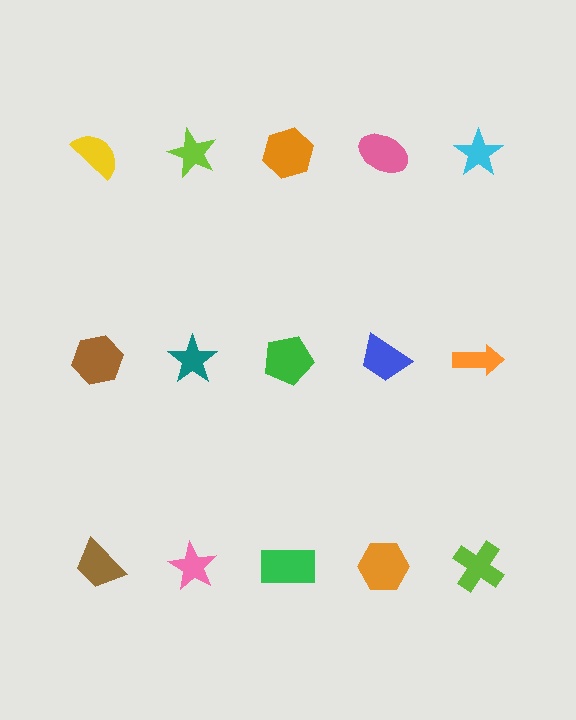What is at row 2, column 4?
A blue trapezoid.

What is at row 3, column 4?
An orange hexagon.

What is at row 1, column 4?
A pink ellipse.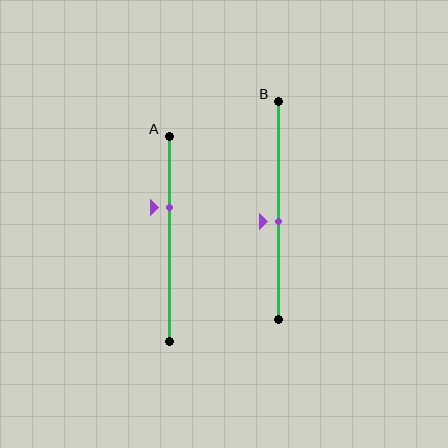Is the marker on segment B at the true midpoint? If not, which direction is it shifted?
No, the marker on segment B is shifted downward by about 5% of the segment length.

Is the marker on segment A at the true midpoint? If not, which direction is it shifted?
No, the marker on segment A is shifted upward by about 15% of the segment length.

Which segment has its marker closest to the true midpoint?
Segment B has its marker closest to the true midpoint.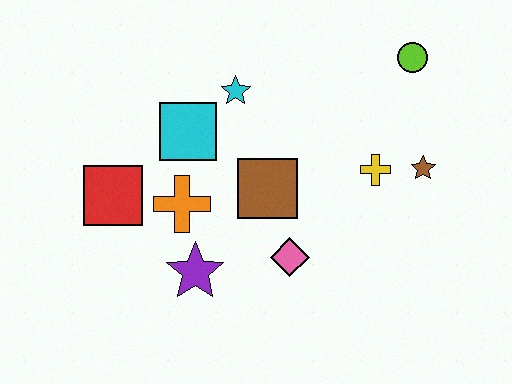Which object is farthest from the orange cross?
The lime circle is farthest from the orange cross.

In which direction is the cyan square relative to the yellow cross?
The cyan square is to the left of the yellow cross.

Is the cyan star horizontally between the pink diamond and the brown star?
No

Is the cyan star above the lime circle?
No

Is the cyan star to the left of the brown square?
Yes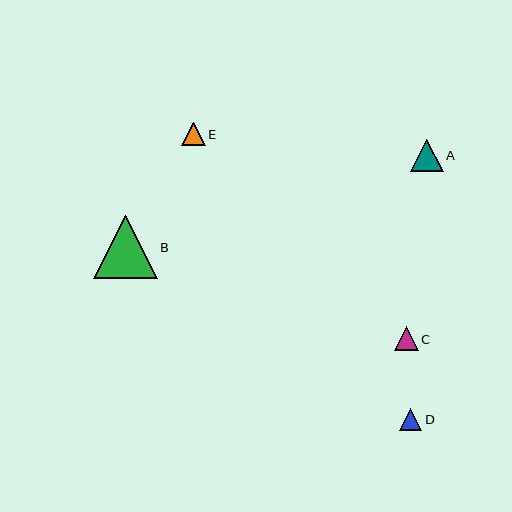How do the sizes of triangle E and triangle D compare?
Triangle E and triangle D are approximately the same size.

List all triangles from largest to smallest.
From largest to smallest: B, A, C, E, D.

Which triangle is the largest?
Triangle B is the largest with a size of approximately 63 pixels.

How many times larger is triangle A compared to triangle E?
Triangle A is approximately 1.4 times the size of triangle E.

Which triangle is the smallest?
Triangle D is the smallest with a size of approximately 22 pixels.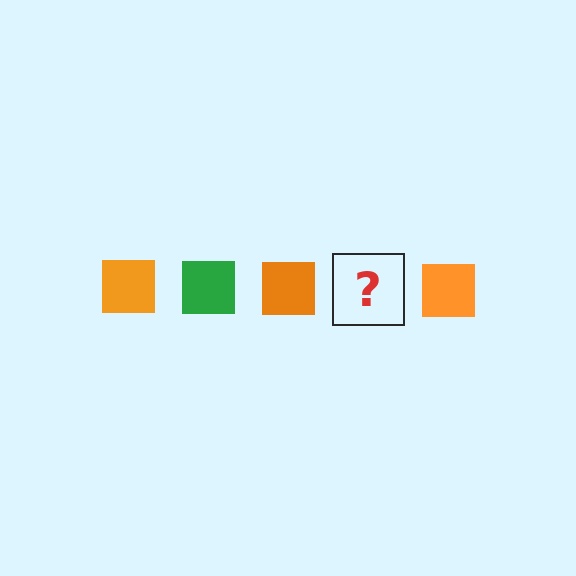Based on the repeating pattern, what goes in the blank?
The blank should be a green square.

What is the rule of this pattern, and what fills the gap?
The rule is that the pattern cycles through orange, green squares. The gap should be filled with a green square.